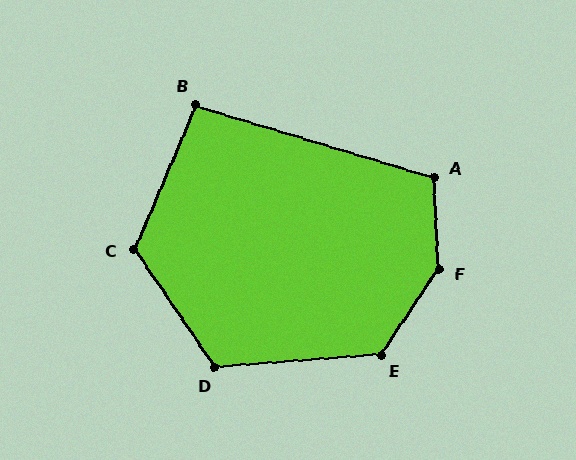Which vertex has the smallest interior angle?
B, at approximately 96 degrees.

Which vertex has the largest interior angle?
F, at approximately 143 degrees.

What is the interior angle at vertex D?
Approximately 120 degrees (obtuse).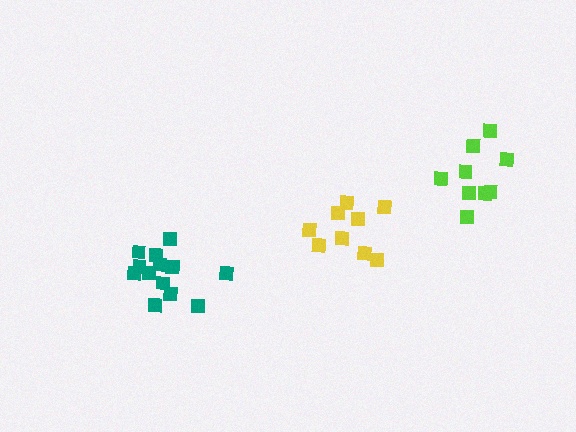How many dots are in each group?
Group 1: 10 dots, Group 2: 9 dots, Group 3: 13 dots (32 total).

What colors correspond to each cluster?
The clusters are colored: yellow, lime, teal.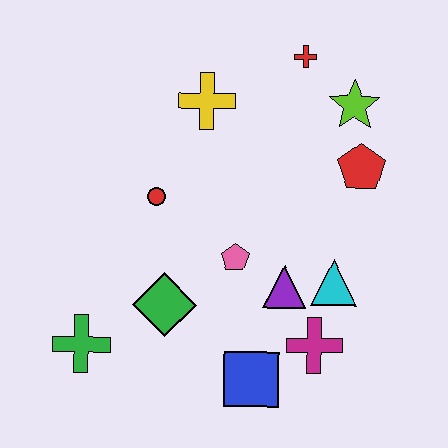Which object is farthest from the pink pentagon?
The red cross is farthest from the pink pentagon.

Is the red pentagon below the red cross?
Yes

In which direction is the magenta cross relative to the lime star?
The magenta cross is below the lime star.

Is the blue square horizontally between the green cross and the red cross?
Yes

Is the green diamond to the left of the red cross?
Yes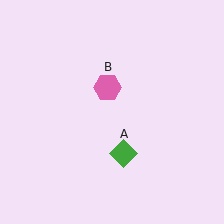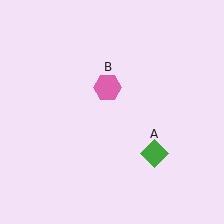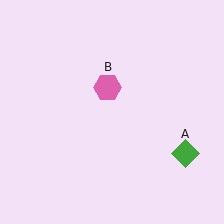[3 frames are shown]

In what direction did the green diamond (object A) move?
The green diamond (object A) moved right.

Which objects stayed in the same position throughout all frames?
Pink hexagon (object B) remained stationary.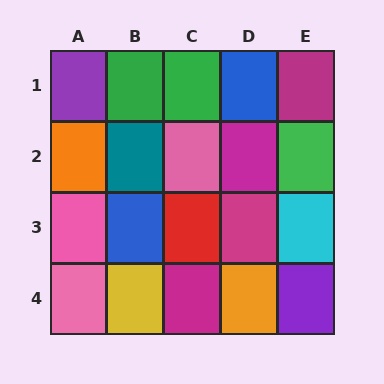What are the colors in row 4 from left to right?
Pink, yellow, magenta, orange, purple.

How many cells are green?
3 cells are green.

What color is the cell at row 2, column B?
Teal.